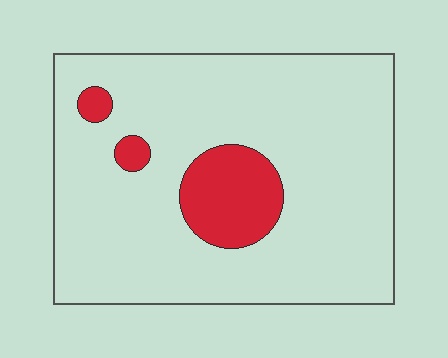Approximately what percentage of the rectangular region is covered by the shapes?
Approximately 10%.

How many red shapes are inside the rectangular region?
3.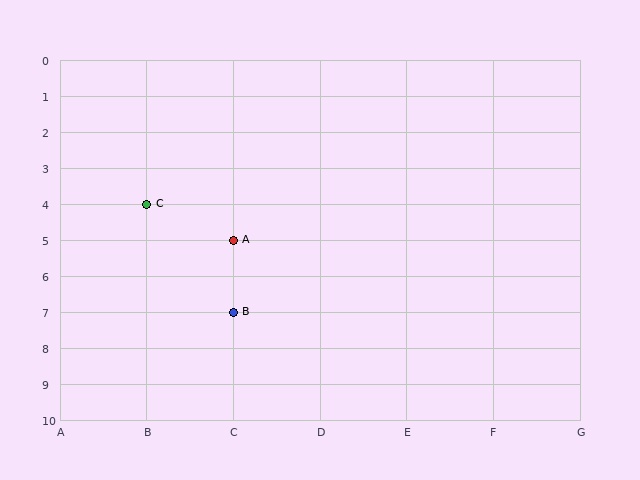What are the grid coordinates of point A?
Point A is at grid coordinates (C, 5).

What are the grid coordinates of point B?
Point B is at grid coordinates (C, 7).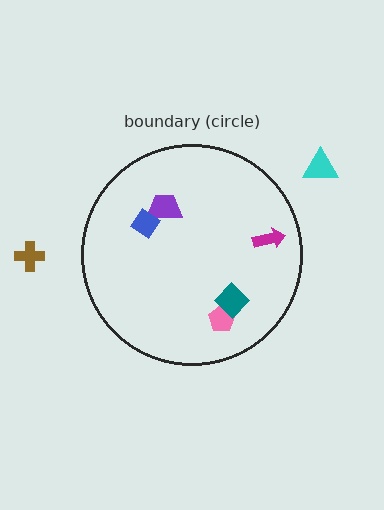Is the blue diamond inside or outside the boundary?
Inside.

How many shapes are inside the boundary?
5 inside, 2 outside.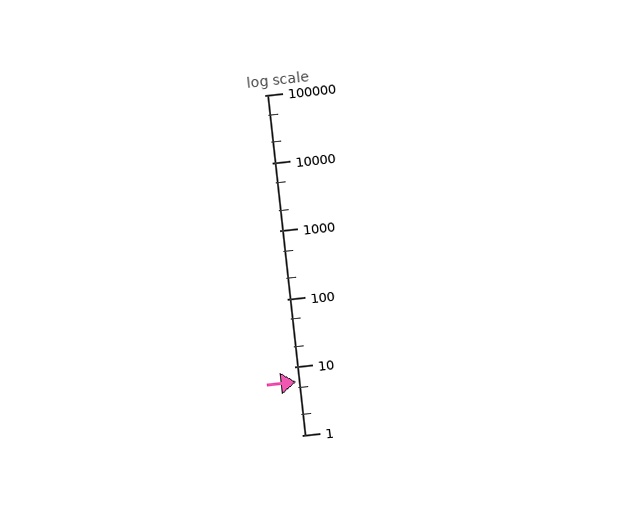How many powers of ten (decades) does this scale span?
The scale spans 5 decades, from 1 to 100000.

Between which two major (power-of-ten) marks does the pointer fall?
The pointer is between 1 and 10.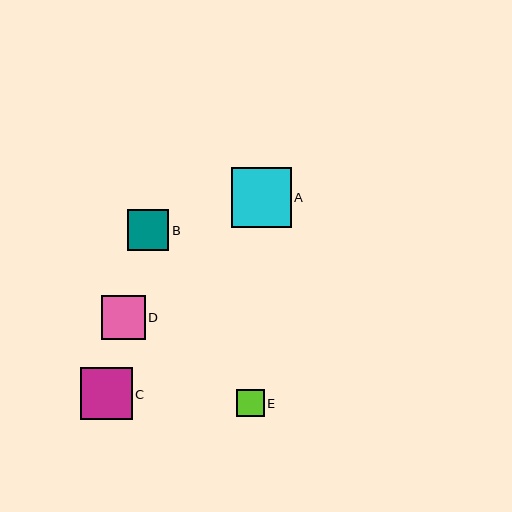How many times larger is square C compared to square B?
Square C is approximately 1.3 times the size of square B.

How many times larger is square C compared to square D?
Square C is approximately 1.2 times the size of square D.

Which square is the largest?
Square A is the largest with a size of approximately 60 pixels.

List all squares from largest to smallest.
From largest to smallest: A, C, D, B, E.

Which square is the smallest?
Square E is the smallest with a size of approximately 28 pixels.